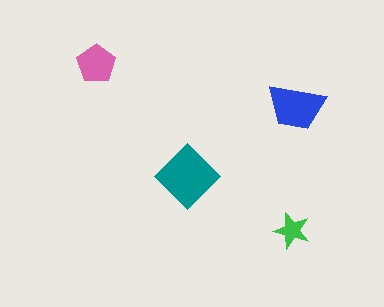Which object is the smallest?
The green star.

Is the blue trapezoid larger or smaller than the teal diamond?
Smaller.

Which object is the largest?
The teal diamond.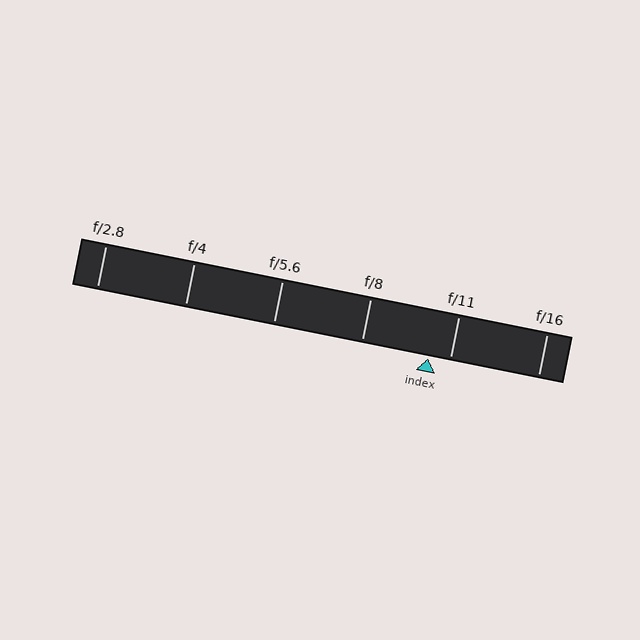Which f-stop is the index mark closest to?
The index mark is closest to f/11.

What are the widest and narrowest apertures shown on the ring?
The widest aperture shown is f/2.8 and the narrowest is f/16.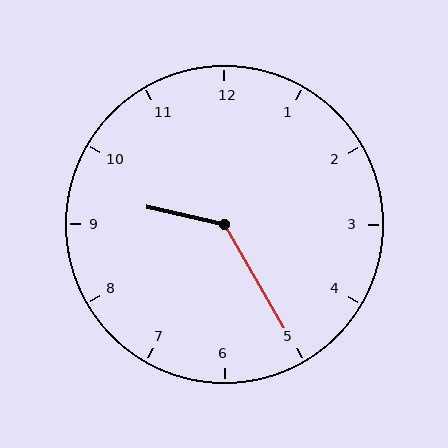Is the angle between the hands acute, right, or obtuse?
It is obtuse.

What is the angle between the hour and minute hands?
Approximately 132 degrees.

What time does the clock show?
9:25.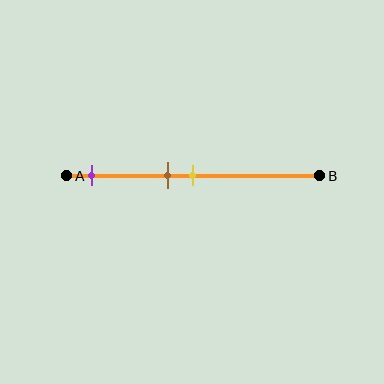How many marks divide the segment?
There are 3 marks dividing the segment.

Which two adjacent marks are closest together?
The brown and yellow marks are the closest adjacent pair.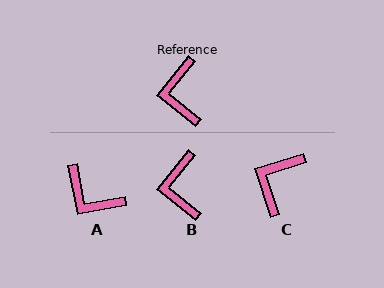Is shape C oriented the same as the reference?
No, it is off by about 34 degrees.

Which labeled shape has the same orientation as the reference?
B.